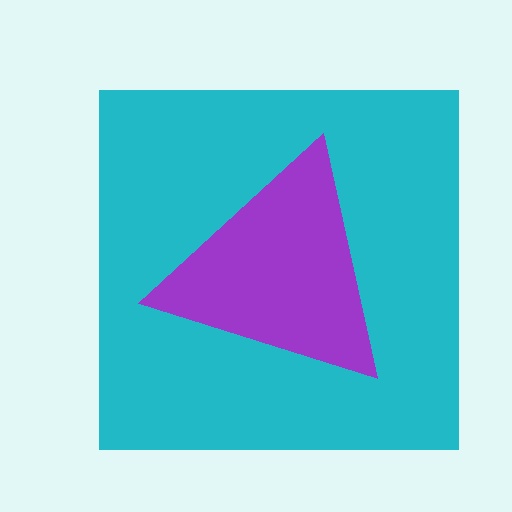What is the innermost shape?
The purple triangle.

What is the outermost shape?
The cyan square.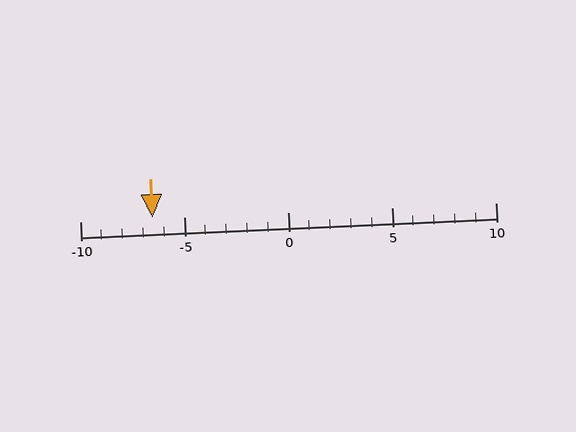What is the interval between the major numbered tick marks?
The major tick marks are spaced 5 units apart.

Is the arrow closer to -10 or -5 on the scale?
The arrow is closer to -5.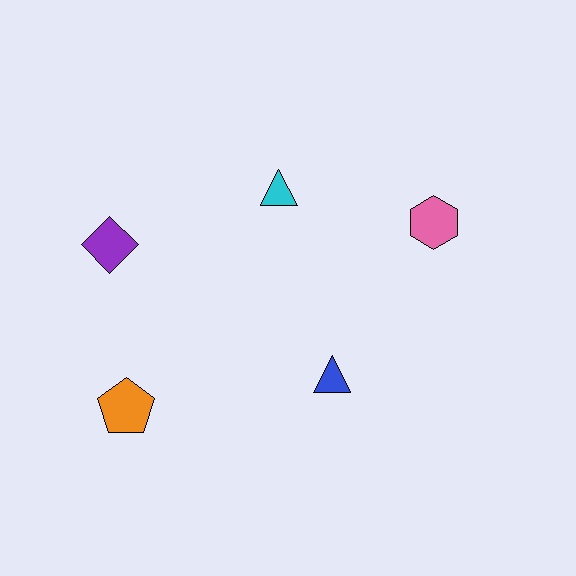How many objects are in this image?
There are 5 objects.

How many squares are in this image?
There are no squares.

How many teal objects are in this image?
There are no teal objects.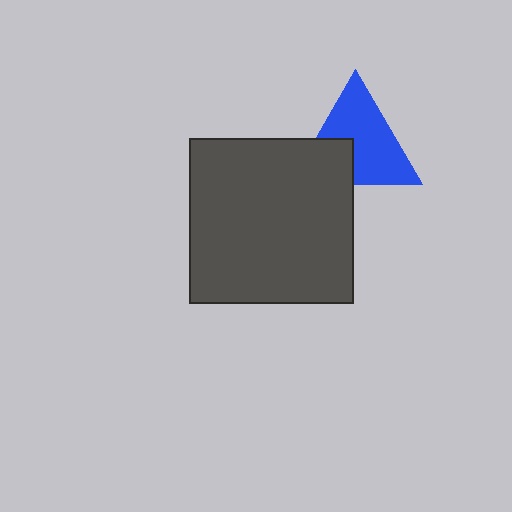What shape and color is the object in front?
The object in front is a dark gray square.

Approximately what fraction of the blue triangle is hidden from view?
Roughly 31% of the blue triangle is hidden behind the dark gray square.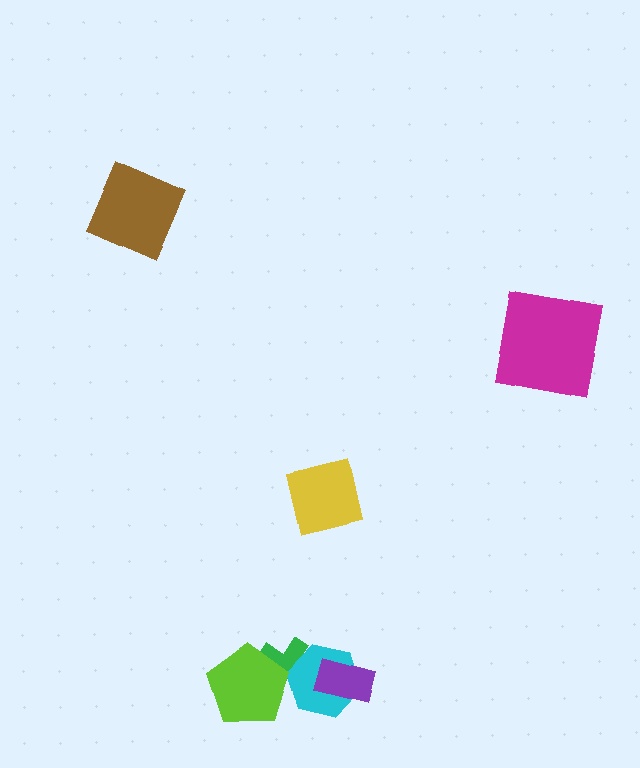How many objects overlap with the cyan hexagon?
2 objects overlap with the cyan hexagon.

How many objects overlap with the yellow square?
0 objects overlap with the yellow square.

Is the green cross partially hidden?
Yes, it is partially covered by another shape.